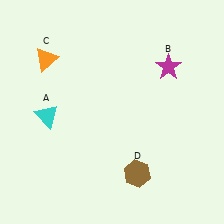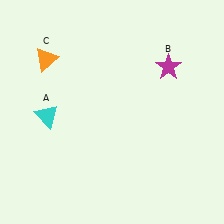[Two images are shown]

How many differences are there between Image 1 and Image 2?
There is 1 difference between the two images.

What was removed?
The brown hexagon (D) was removed in Image 2.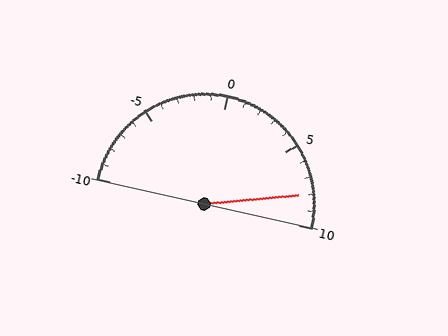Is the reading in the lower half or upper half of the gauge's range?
The reading is in the upper half of the range (-10 to 10).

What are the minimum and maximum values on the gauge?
The gauge ranges from -10 to 10.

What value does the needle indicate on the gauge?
The needle indicates approximately 8.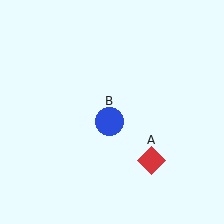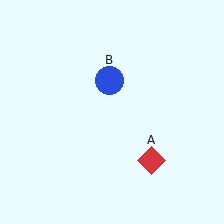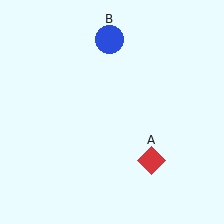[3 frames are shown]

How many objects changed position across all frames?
1 object changed position: blue circle (object B).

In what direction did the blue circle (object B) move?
The blue circle (object B) moved up.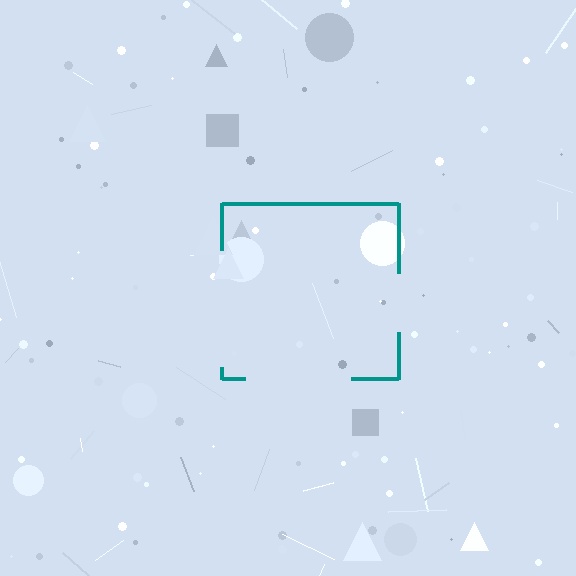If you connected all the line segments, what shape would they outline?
They would outline a square.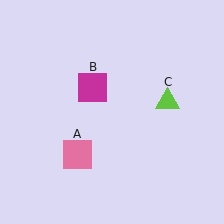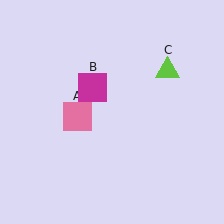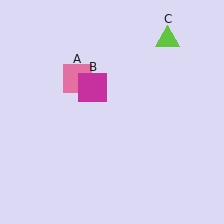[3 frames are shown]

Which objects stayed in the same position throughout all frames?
Magenta square (object B) remained stationary.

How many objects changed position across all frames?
2 objects changed position: pink square (object A), lime triangle (object C).